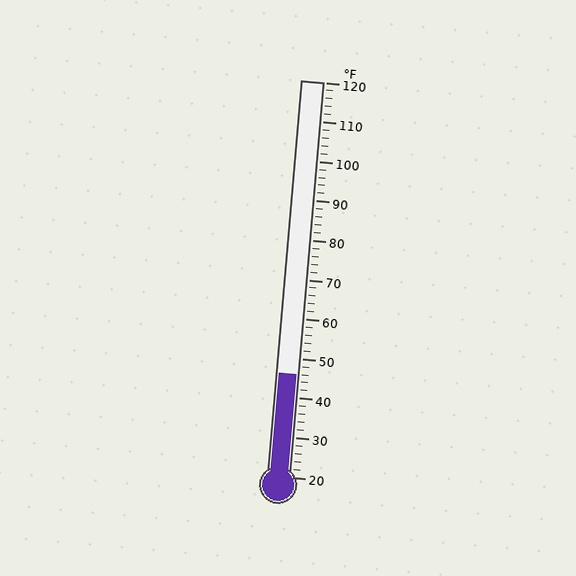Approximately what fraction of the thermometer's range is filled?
The thermometer is filled to approximately 25% of its range.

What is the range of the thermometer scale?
The thermometer scale ranges from 20°F to 120°F.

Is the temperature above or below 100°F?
The temperature is below 100°F.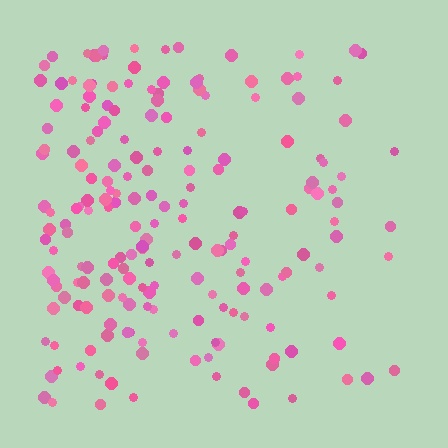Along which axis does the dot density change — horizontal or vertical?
Horizontal.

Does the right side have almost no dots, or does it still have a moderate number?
Still a moderate number, just noticeably fewer than the left.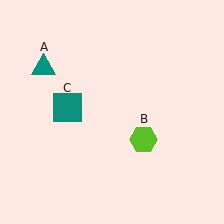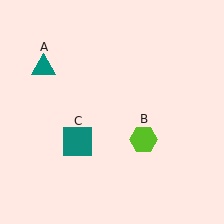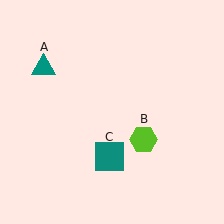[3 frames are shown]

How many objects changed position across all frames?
1 object changed position: teal square (object C).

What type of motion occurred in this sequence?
The teal square (object C) rotated counterclockwise around the center of the scene.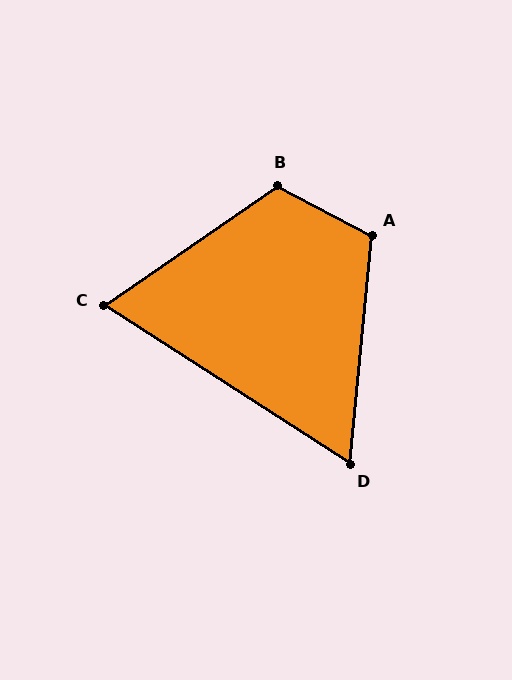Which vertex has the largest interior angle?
B, at approximately 117 degrees.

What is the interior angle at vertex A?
Approximately 112 degrees (obtuse).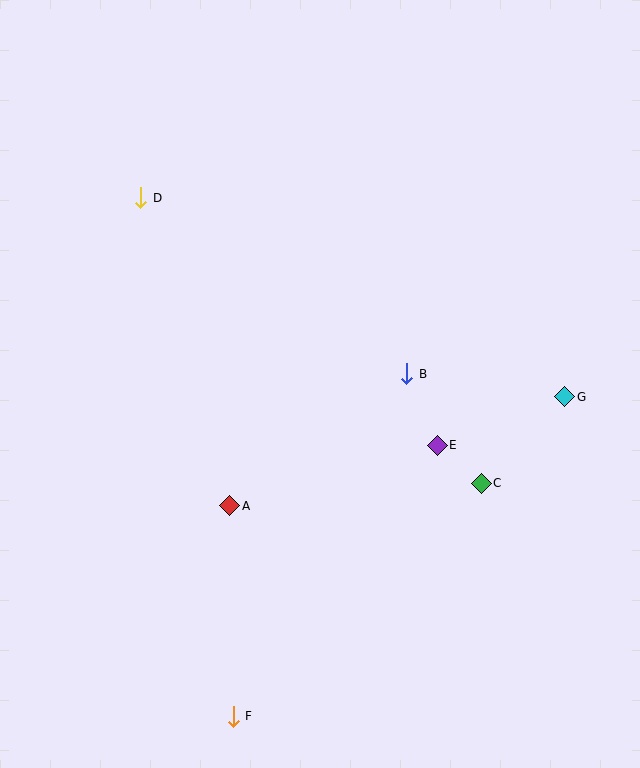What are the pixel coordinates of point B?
Point B is at (407, 374).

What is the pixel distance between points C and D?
The distance between C and D is 445 pixels.